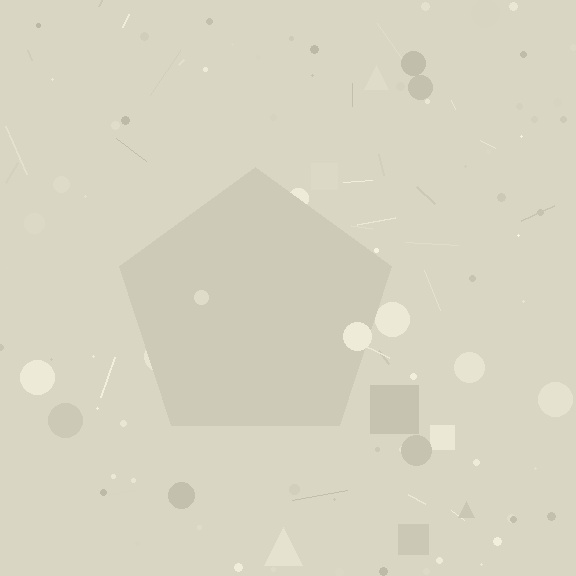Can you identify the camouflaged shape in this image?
The camouflaged shape is a pentagon.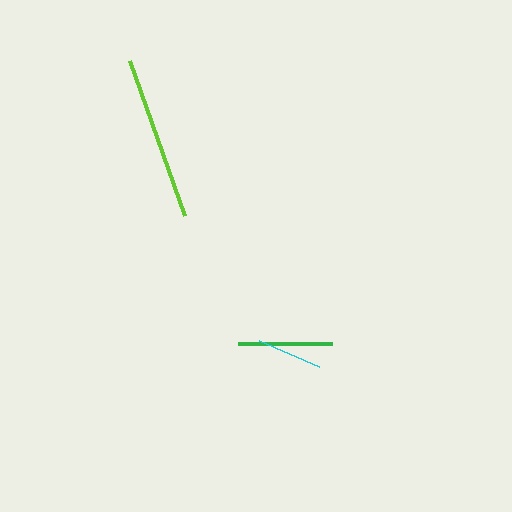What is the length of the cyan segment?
The cyan segment is approximately 66 pixels long.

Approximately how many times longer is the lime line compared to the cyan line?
The lime line is approximately 2.5 times the length of the cyan line.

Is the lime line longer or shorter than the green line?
The lime line is longer than the green line.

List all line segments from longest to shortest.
From longest to shortest: lime, green, cyan.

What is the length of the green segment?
The green segment is approximately 94 pixels long.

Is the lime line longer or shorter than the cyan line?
The lime line is longer than the cyan line.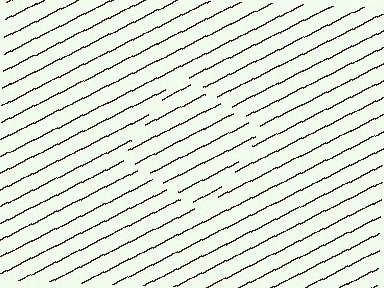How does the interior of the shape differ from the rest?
The interior of the shape contains the same grating, shifted by half a period — the contour is defined by the phase discontinuity where line-ends from the inner and outer gratings abut.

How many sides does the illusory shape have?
4 sides — the line-ends trace a square.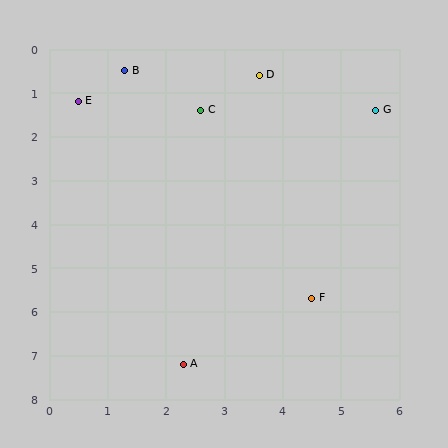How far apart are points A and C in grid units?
Points A and C are about 5.8 grid units apart.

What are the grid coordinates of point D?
Point D is at approximately (3.6, 0.6).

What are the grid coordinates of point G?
Point G is at approximately (5.6, 1.4).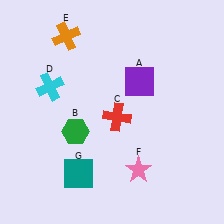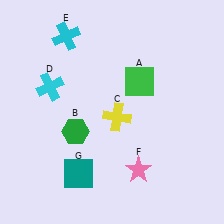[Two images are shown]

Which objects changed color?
A changed from purple to green. C changed from red to yellow. E changed from orange to cyan.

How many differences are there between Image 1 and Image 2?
There are 3 differences between the two images.